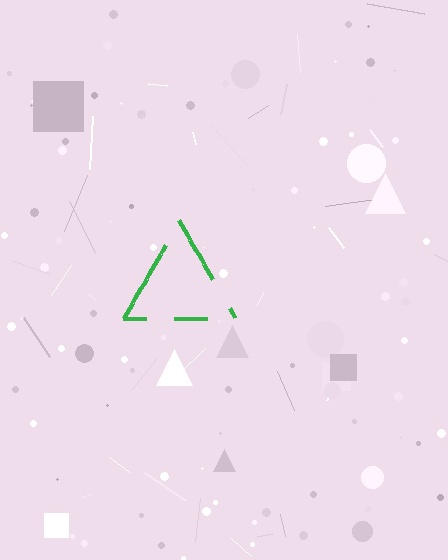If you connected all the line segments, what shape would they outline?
They would outline a triangle.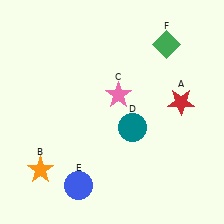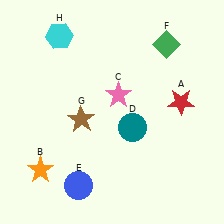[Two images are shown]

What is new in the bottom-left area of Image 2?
A brown star (G) was added in the bottom-left area of Image 2.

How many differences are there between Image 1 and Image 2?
There are 2 differences between the two images.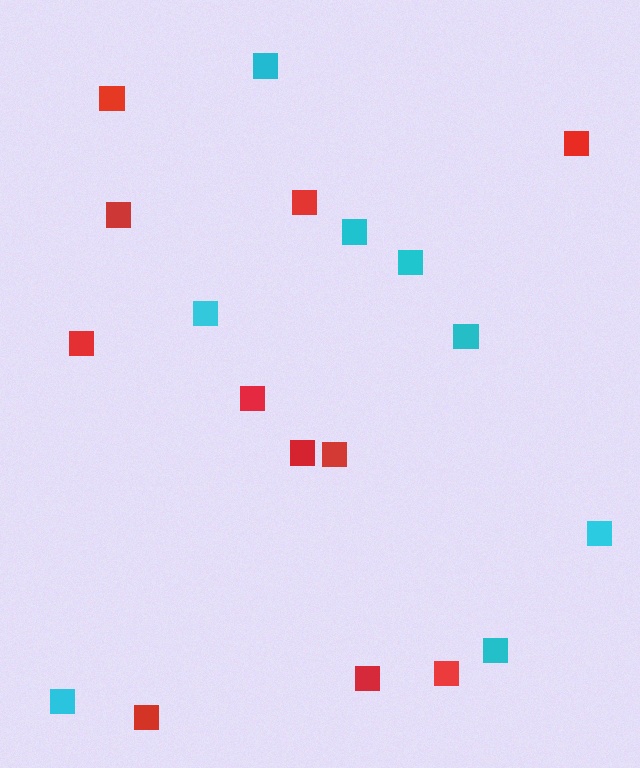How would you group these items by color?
There are 2 groups: one group of red squares (11) and one group of cyan squares (8).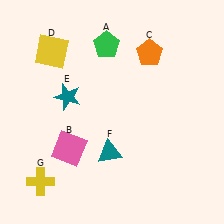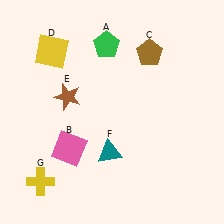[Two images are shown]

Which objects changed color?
C changed from orange to brown. E changed from teal to brown.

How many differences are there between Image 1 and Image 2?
There are 2 differences between the two images.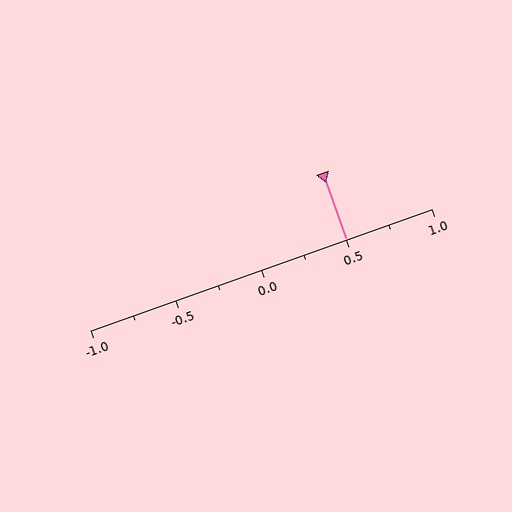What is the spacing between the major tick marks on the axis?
The major ticks are spaced 0.5 apart.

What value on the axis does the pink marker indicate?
The marker indicates approximately 0.5.